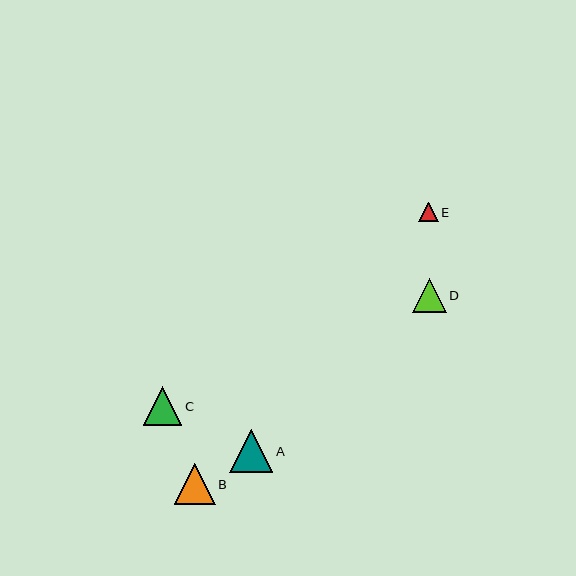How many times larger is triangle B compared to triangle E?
Triangle B is approximately 2.1 times the size of triangle E.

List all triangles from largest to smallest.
From largest to smallest: A, B, C, D, E.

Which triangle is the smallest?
Triangle E is the smallest with a size of approximately 19 pixels.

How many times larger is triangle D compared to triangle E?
Triangle D is approximately 1.8 times the size of triangle E.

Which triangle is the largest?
Triangle A is the largest with a size of approximately 43 pixels.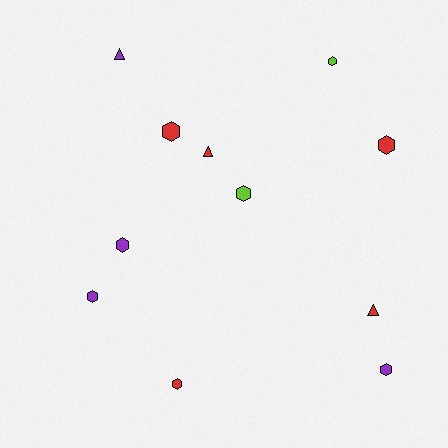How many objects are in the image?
There are 11 objects.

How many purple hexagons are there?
There are 3 purple hexagons.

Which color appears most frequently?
Red, with 5 objects.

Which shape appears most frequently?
Hexagon, with 8 objects.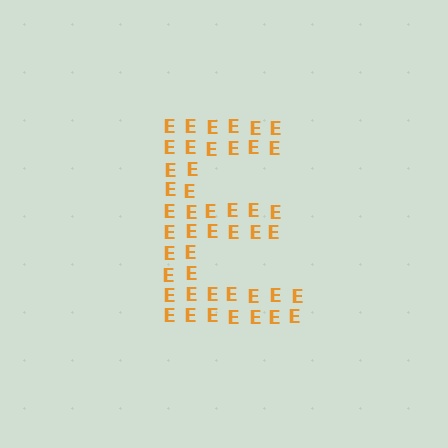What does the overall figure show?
The overall figure shows the letter E.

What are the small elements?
The small elements are letter E's.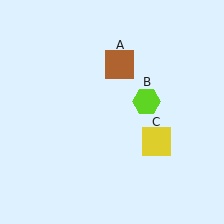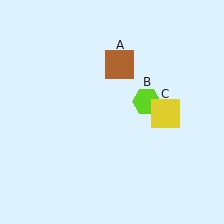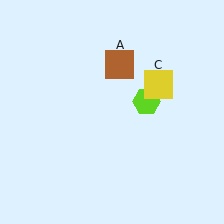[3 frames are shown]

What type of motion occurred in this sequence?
The yellow square (object C) rotated counterclockwise around the center of the scene.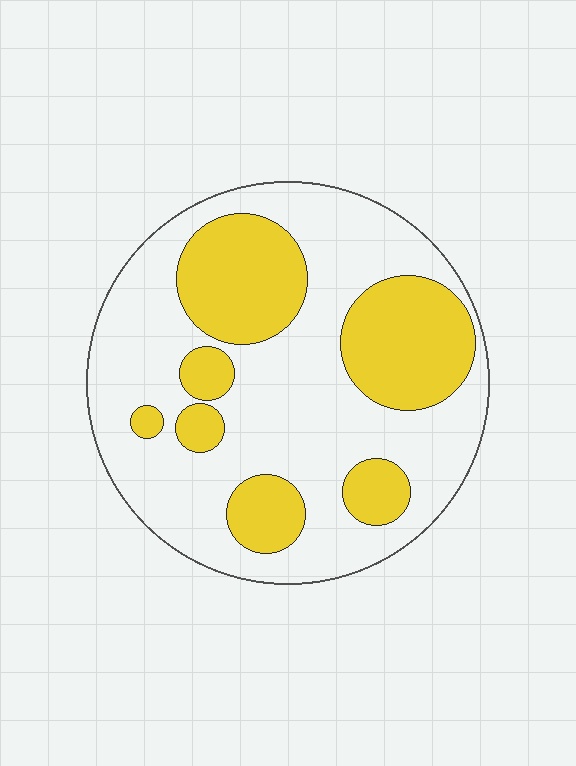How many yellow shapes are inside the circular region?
7.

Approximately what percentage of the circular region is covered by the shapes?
Approximately 35%.